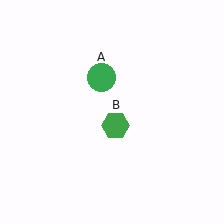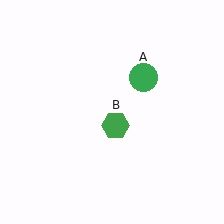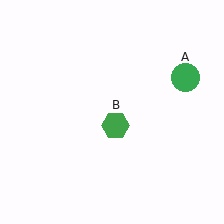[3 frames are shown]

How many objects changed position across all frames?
1 object changed position: green circle (object A).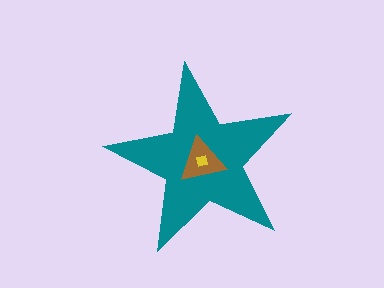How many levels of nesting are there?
3.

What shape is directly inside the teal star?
The brown triangle.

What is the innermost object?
The yellow square.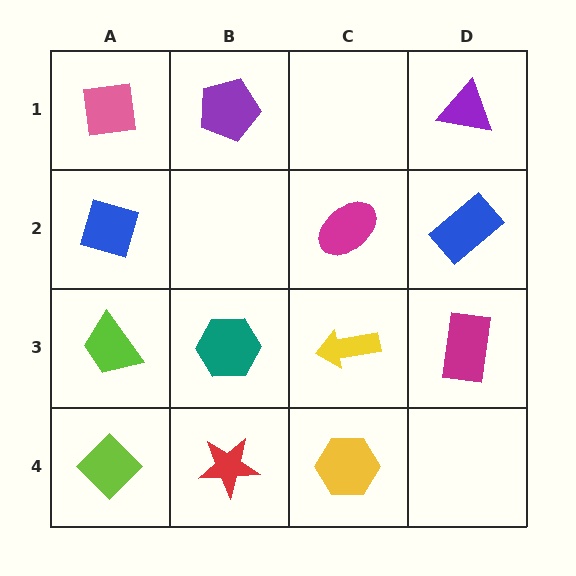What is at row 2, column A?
A blue diamond.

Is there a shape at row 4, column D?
No, that cell is empty.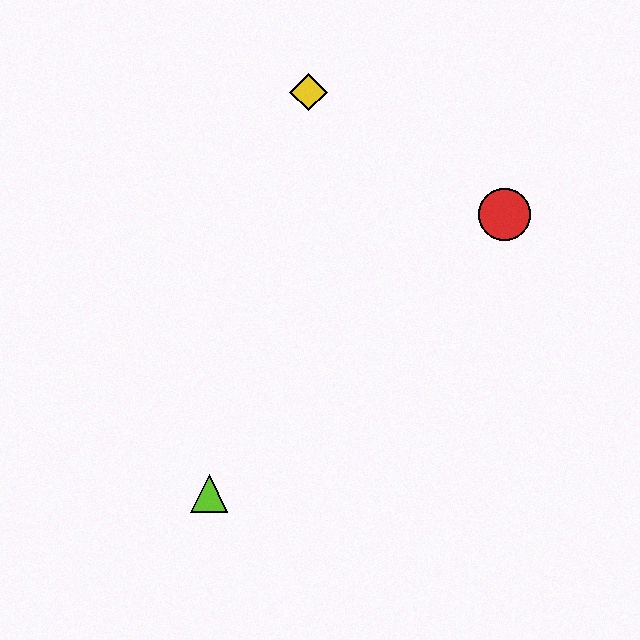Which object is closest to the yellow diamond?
The red circle is closest to the yellow diamond.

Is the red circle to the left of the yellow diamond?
No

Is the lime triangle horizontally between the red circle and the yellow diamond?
No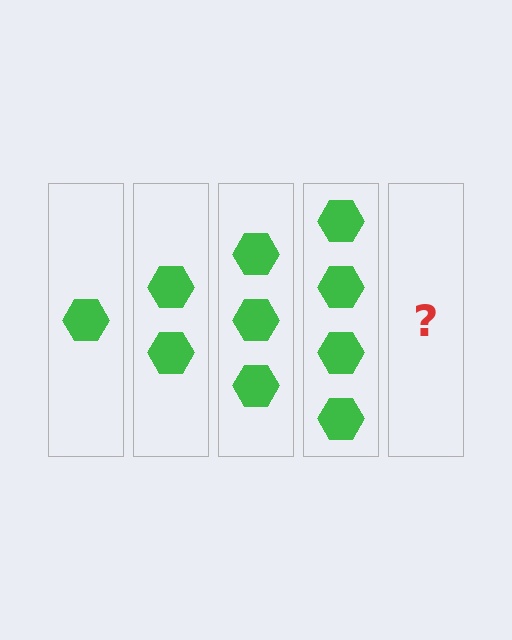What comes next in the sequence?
The next element should be 5 hexagons.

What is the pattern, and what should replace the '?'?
The pattern is that each step adds one more hexagon. The '?' should be 5 hexagons.